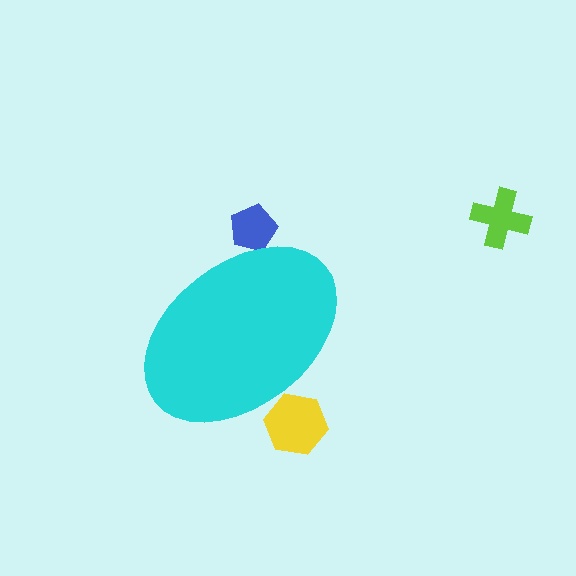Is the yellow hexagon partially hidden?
Yes, the yellow hexagon is partially hidden behind the cyan ellipse.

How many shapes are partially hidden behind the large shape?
2 shapes are partially hidden.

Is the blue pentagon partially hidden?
Yes, the blue pentagon is partially hidden behind the cyan ellipse.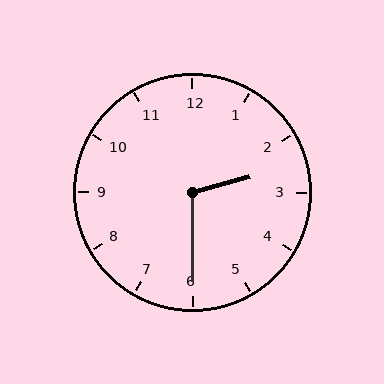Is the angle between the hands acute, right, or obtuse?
It is obtuse.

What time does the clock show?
2:30.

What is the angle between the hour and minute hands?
Approximately 105 degrees.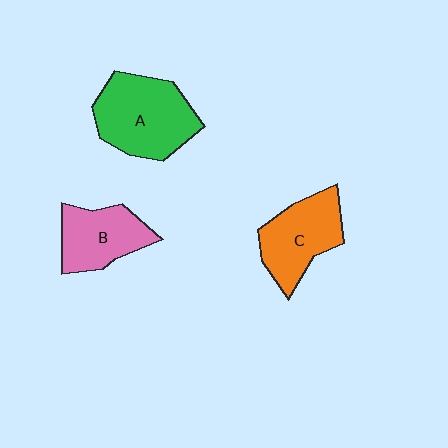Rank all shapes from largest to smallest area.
From largest to smallest: A (green), C (orange), B (pink).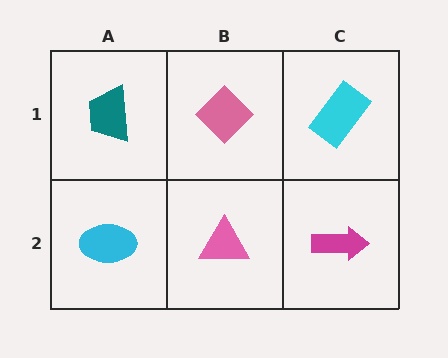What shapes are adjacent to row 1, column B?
A pink triangle (row 2, column B), a teal trapezoid (row 1, column A), a cyan rectangle (row 1, column C).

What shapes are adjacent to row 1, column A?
A cyan ellipse (row 2, column A), a pink diamond (row 1, column B).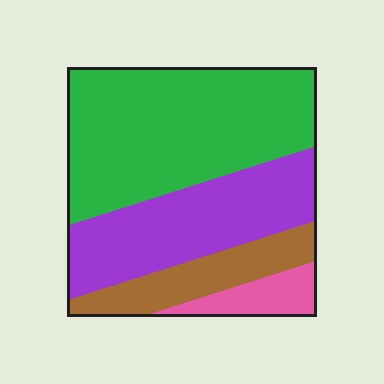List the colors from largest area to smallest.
From largest to smallest: green, purple, brown, pink.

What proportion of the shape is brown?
Brown covers 15% of the shape.